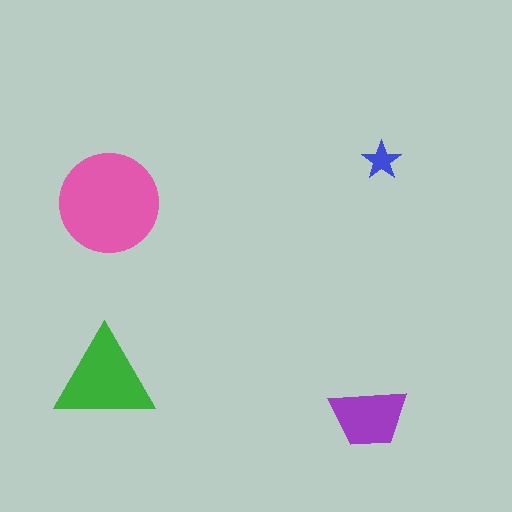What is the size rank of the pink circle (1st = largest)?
1st.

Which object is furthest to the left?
The green triangle is leftmost.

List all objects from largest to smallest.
The pink circle, the green triangle, the purple trapezoid, the blue star.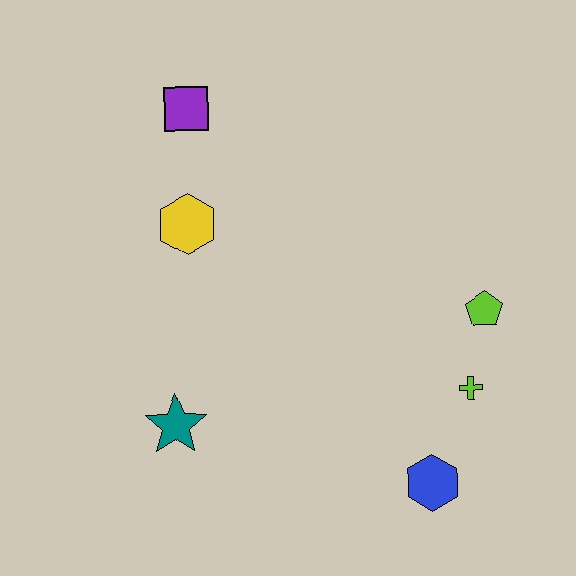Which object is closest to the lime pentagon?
The lime cross is closest to the lime pentagon.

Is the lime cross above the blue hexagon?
Yes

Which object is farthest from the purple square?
The blue hexagon is farthest from the purple square.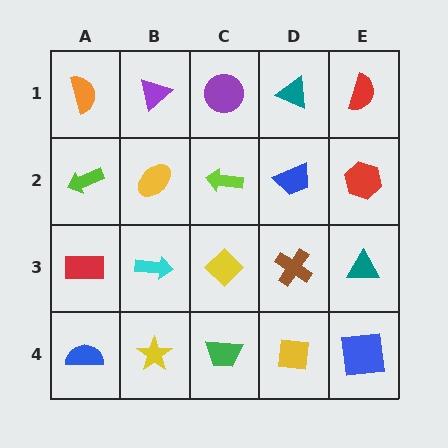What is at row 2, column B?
A yellow ellipse.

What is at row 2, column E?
A red hexagon.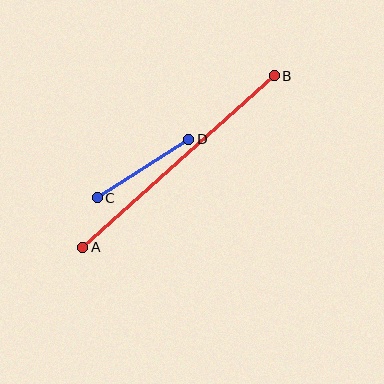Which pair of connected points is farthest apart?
Points A and B are farthest apart.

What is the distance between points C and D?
The distance is approximately 109 pixels.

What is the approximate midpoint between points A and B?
The midpoint is at approximately (178, 162) pixels.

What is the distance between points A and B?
The distance is approximately 257 pixels.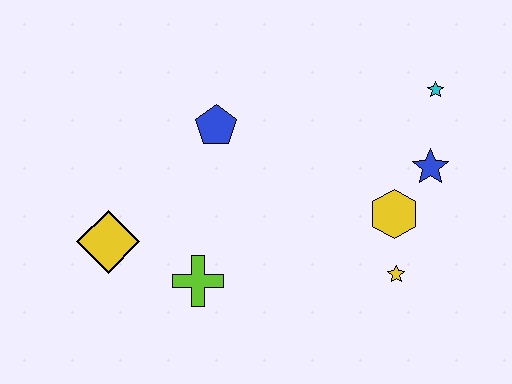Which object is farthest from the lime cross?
The cyan star is farthest from the lime cross.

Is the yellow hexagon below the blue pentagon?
Yes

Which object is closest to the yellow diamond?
The lime cross is closest to the yellow diamond.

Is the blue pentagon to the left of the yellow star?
Yes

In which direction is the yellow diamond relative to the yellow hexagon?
The yellow diamond is to the left of the yellow hexagon.